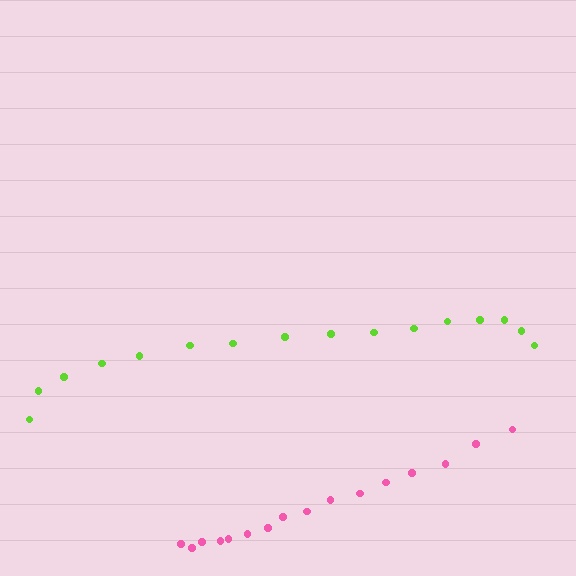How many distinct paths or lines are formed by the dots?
There are 2 distinct paths.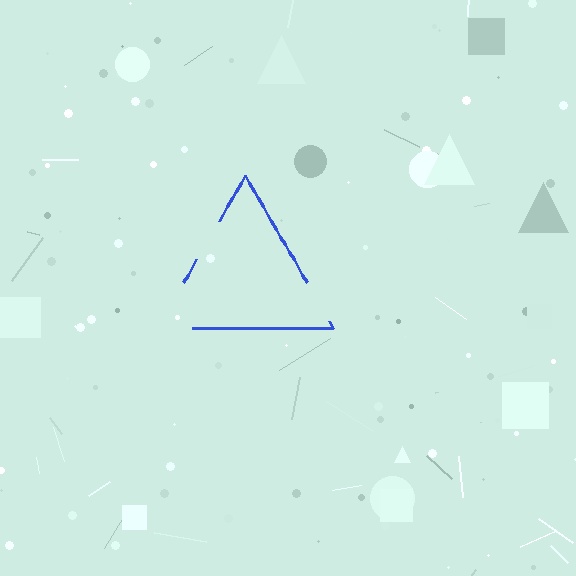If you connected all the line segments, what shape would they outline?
They would outline a triangle.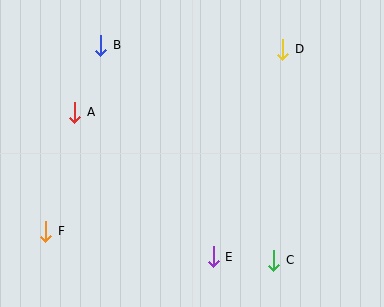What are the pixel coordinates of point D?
Point D is at (282, 49).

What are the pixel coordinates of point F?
Point F is at (46, 232).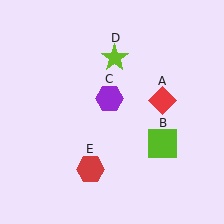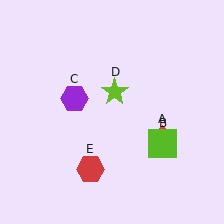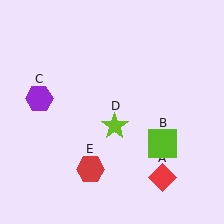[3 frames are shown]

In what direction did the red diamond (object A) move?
The red diamond (object A) moved down.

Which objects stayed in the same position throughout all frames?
Lime square (object B) and red hexagon (object E) remained stationary.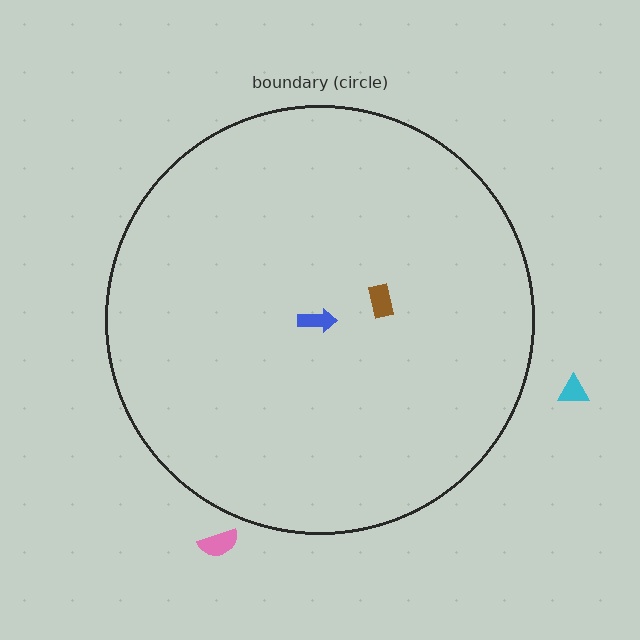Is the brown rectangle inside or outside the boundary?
Inside.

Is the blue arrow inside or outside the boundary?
Inside.